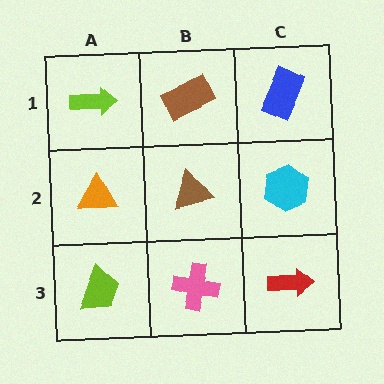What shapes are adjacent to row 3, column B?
A brown triangle (row 2, column B), a lime trapezoid (row 3, column A), a red arrow (row 3, column C).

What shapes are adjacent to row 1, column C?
A cyan hexagon (row 2, column C), a brown rectangle (row 1, column B).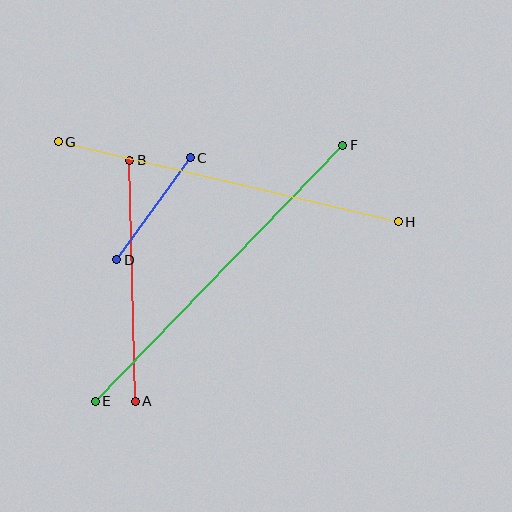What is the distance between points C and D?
The distance is approximately 126 pixels.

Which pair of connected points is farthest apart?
Points E and F are farthest apart.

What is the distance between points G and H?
The distance is approximately 349 pixels.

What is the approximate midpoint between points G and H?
The midpoint is at approximately (228, 182) pixels.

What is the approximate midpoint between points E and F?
The midpoint is at approximately (219, 273) pixels.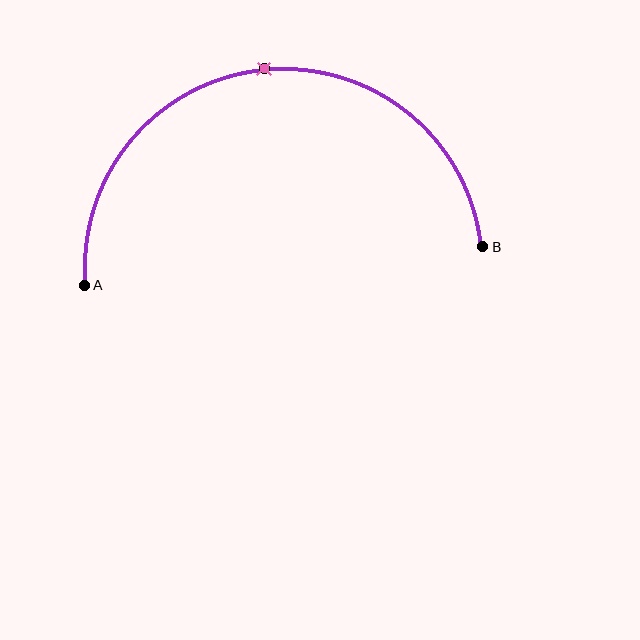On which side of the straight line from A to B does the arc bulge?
The arc bulges above the straight line connecting A and B.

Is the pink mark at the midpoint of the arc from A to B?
Yes. The pink mark lies on the arc at equal arc-length from both A and B — it is the arc midpoint.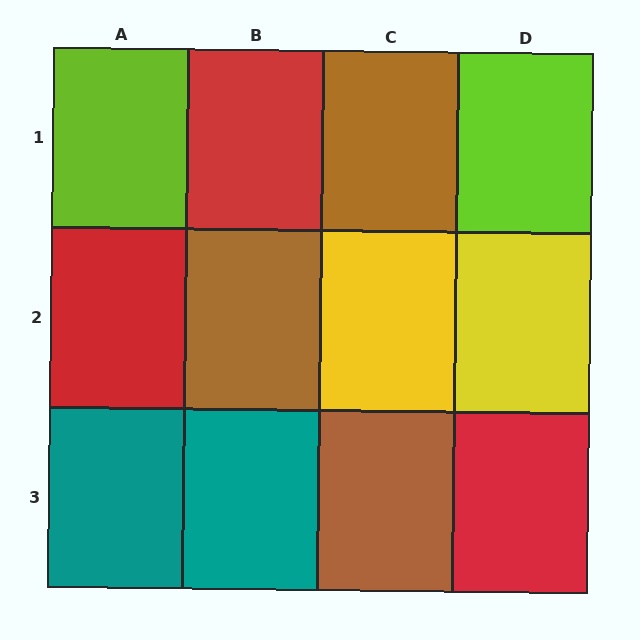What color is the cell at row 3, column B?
Teal.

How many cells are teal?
2 cells are teal.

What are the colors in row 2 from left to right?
Red, brown, yellow, yellow.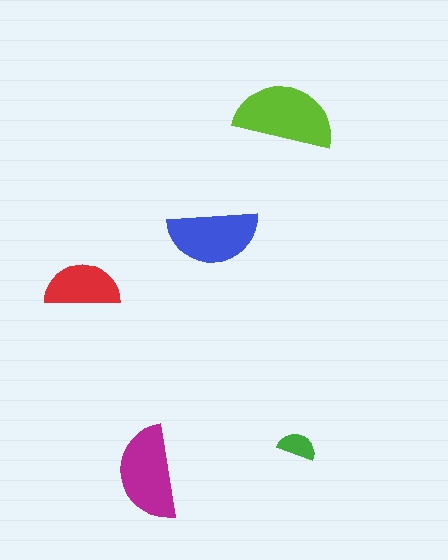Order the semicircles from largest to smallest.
the lime one, the magenta one, the blue one, the red one, the green one.